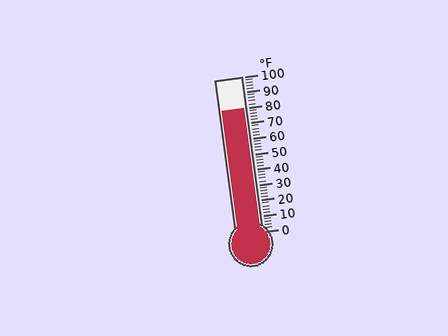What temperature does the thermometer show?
The thermometer shows approximately 80°F.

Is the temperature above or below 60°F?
The temperature is above 60°F.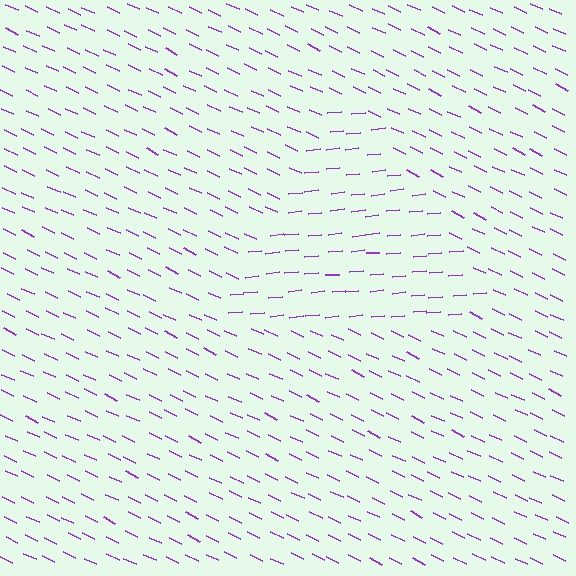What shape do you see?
I see a triangle.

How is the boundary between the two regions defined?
The boundary is defined purely by a change in line orientation (approximately 31 degrees difference). All lines are the same color and thickness.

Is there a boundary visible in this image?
Yes, there is a texture boundary formed by a change in line orientation.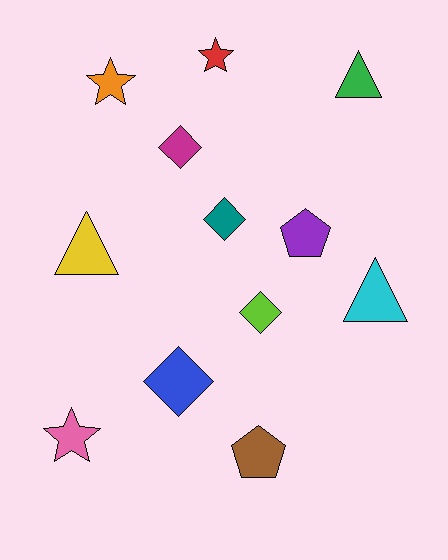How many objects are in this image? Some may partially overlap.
There are 12 objects.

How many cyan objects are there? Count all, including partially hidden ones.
There is 1 cyan object.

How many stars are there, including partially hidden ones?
There are 3 stars.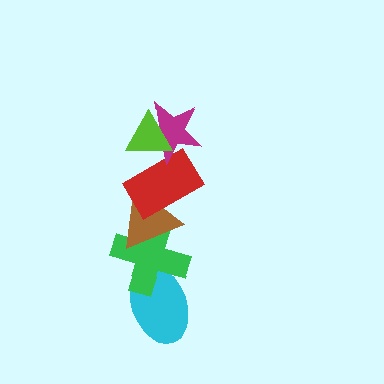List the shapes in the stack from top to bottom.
From top to bottom: the lime triangle, the magenta star, the red rectangle, the brown triangle, the green cross, the cyan ellipse.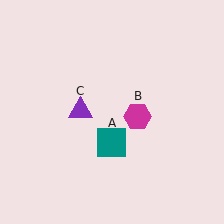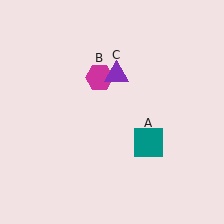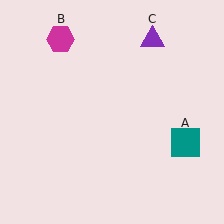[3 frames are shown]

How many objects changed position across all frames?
3 objects changed position: teal square (object A), magenta hexagon (object B), purple triangle (object C).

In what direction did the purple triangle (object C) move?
The purple triangle (object C) moved up and to the right.